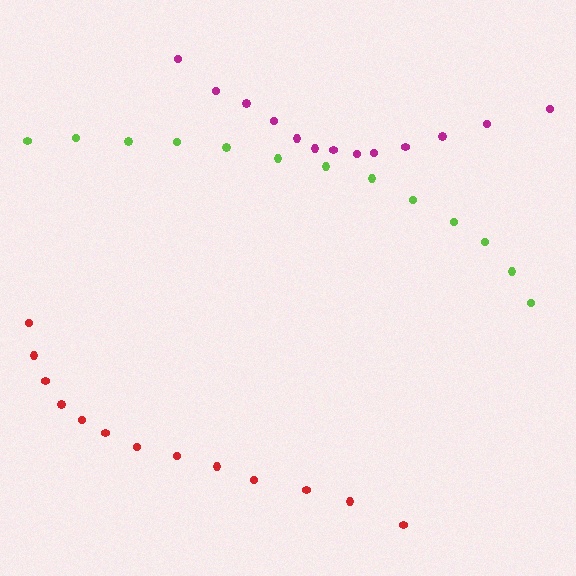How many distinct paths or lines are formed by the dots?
There are 3 distinct paths.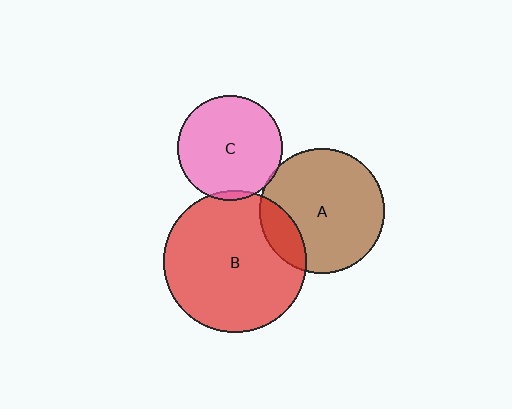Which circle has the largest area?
Circle B (red).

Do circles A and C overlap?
Yes.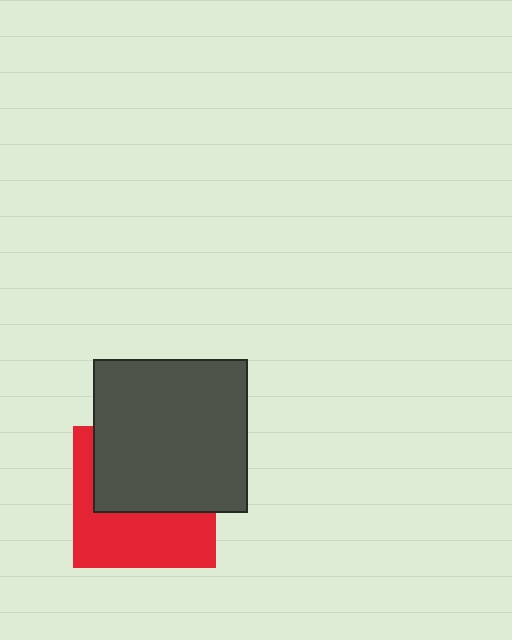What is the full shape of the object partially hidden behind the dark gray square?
The partially hidden object is a red square.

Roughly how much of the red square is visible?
About half of it is visible (roughly 47%).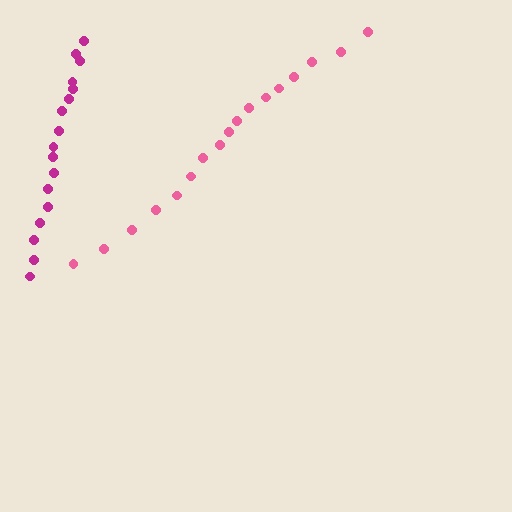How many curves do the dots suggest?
There are 2 distinct paths.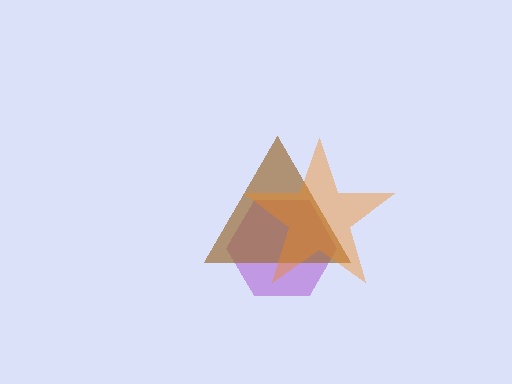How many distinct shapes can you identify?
There are 3 distinct shapes: a purple hexagon, a brown triangle, an orange star.